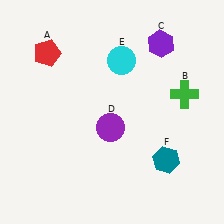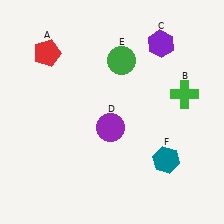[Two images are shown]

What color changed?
The circle (E) changed from cyan in Image 1 to green in Image 2.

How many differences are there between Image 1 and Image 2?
There is 1 difference between the two images.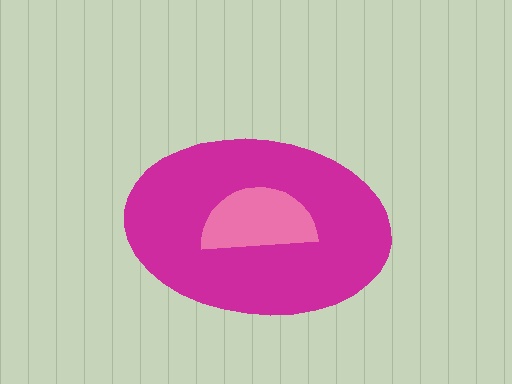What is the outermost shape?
The magenta ellipse.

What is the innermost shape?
The pink semicircle.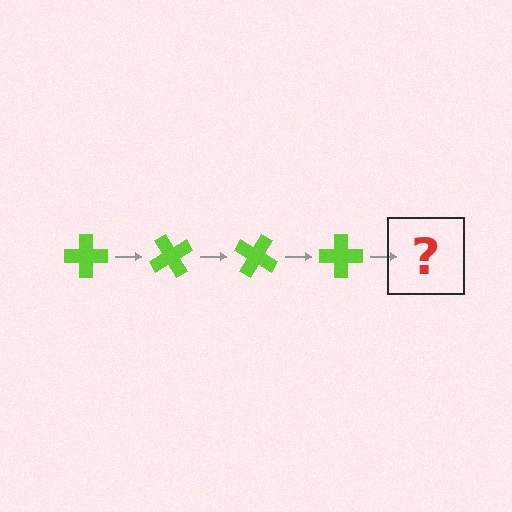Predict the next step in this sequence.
The next step is a lime cross rotated 240 degrees.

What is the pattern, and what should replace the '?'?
The pattern is that the cross rotates 60 degrees each step. The '?' should be a lime cross rotated 240 degrees.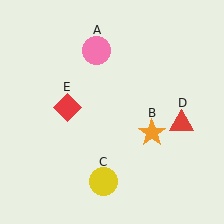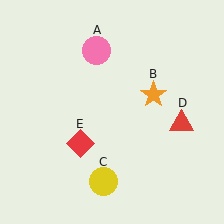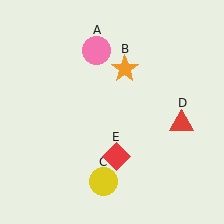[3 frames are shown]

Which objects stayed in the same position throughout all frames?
Pink circle (object A) and yellow circle (object C) and red triangle (object D) remained stationary.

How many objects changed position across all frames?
2 objects changed position: orange star (object B), red diamond (object E).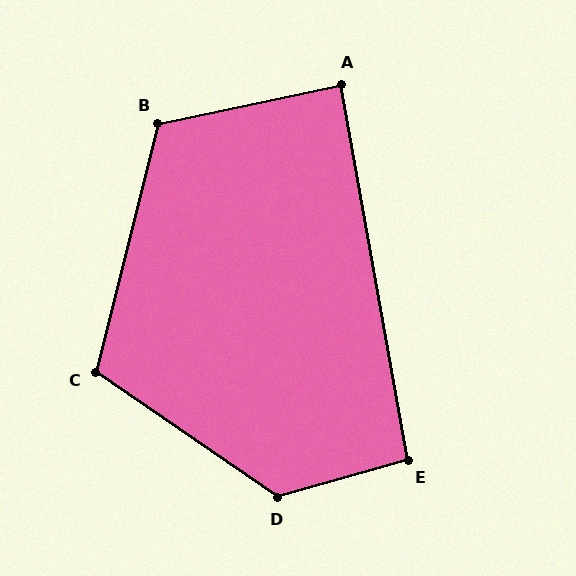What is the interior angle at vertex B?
Approximately 116 degrees (obtuse).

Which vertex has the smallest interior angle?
A, at approximately 88 degrees.